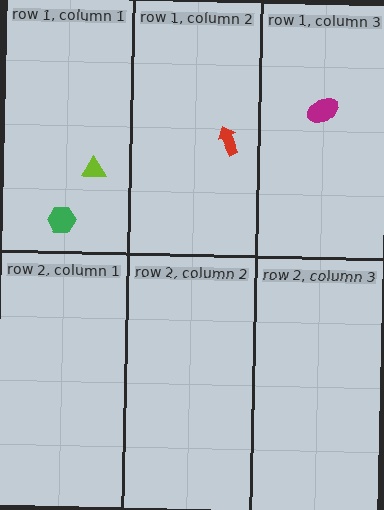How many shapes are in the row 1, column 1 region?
2.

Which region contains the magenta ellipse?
The row 1, column 3 region.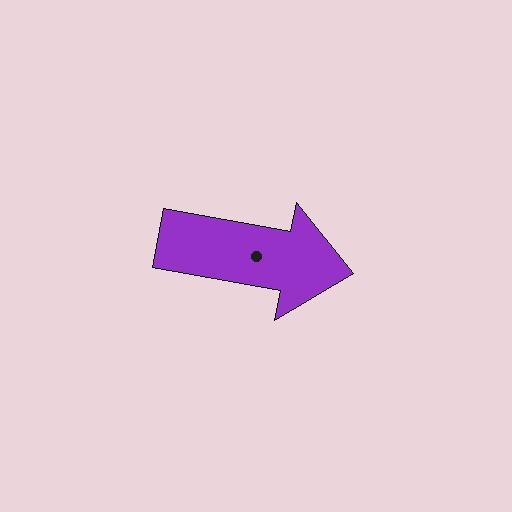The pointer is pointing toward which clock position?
Roughly 3 o'clock.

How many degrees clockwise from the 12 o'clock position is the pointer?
Approximately 100 degrees.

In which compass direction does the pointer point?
East.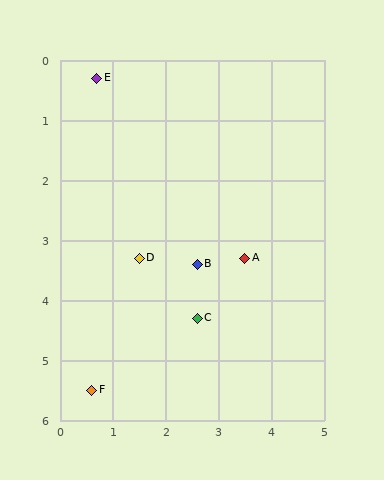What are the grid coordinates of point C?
Point C is at approximately (2.6, 4.3).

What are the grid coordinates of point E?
Point E is at approximately (0.7, 0.3).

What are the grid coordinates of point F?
Point F is at approximately (0.6, 5.5).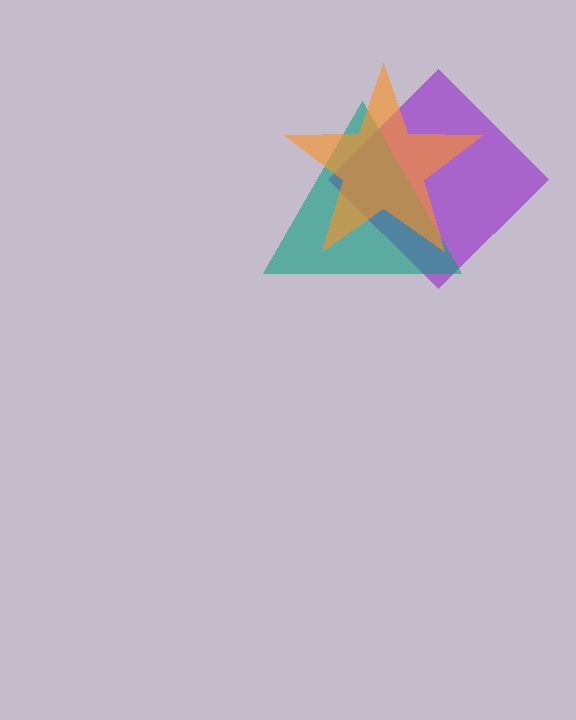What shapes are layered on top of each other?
The layered shapes are: a purple diamond, a teal triangle, an orange star.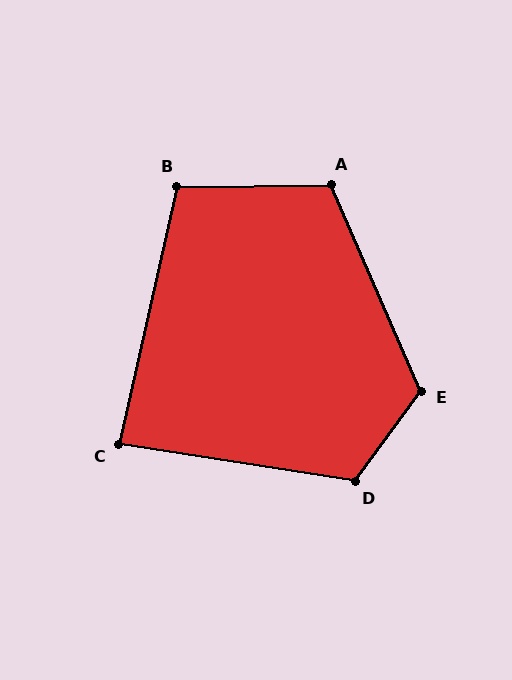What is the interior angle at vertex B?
Approximately 104 degrees (obtuse).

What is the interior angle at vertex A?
Approximately 113 degrees (obtuse).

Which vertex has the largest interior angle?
E, at approximately 120 degrees.